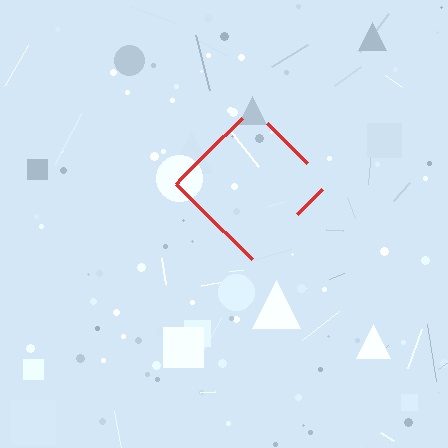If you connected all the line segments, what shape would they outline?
They would outline a diamond.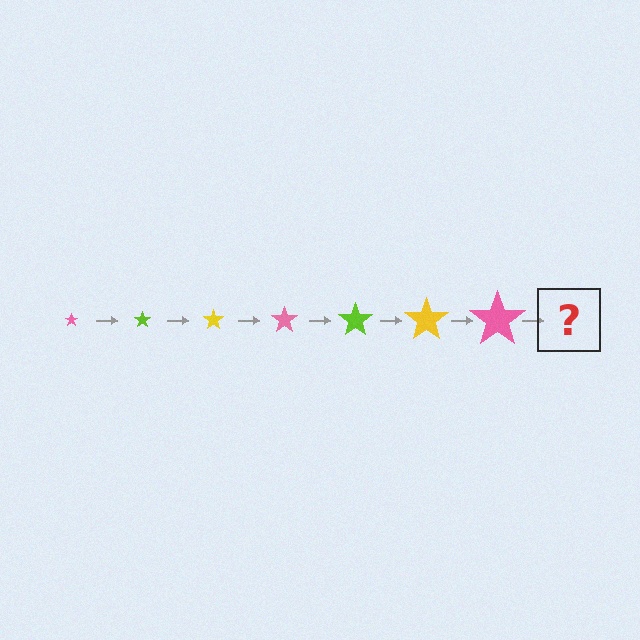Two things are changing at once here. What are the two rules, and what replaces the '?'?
The two rules are that the star grows larger each step and the color cycles through pink, lime, and yellow. The '?' should be a lime star, larger than the previous one.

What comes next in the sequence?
The next element should be a lime star, larger than the previous one.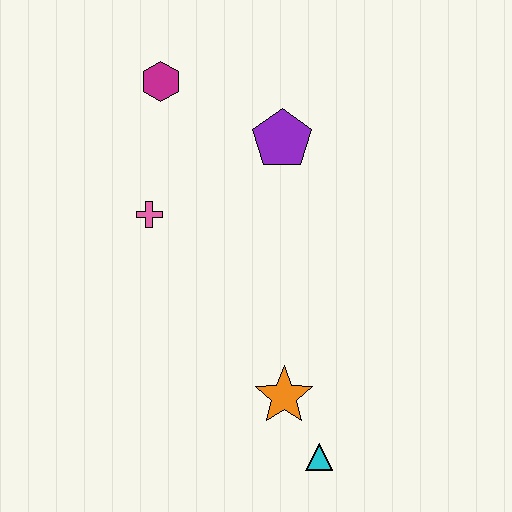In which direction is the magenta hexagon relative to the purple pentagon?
The magenta hexagon is to the left of the purple pentagon.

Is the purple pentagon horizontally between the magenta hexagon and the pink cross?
No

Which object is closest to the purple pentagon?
The magenta hexagon is closest to the purple pentagon.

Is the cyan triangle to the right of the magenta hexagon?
Yes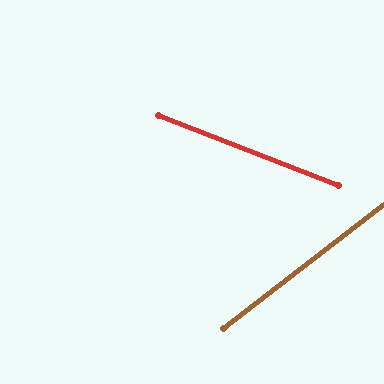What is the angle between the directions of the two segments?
Approximately 59 degrees.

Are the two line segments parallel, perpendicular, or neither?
Neither parallel nor perpendicular — they differ by about 59°.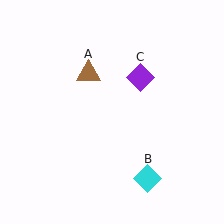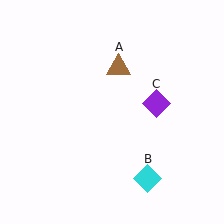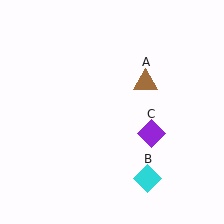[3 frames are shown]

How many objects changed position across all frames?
2 objects changed position: brown triangle (object A), purple diamond (object C).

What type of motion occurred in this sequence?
The brown triangle (object A), purple diamond (object C) rotated clockwise around the center of the scene.